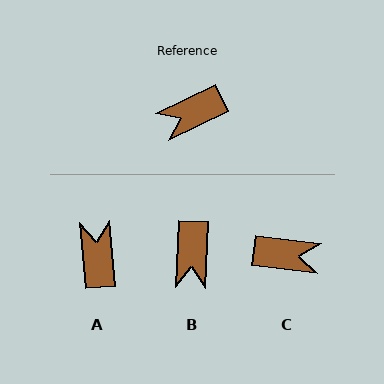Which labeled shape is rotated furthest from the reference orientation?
C, about 147 degrees away.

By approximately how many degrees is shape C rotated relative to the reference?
Approximately 147 degrees counter-clockwise.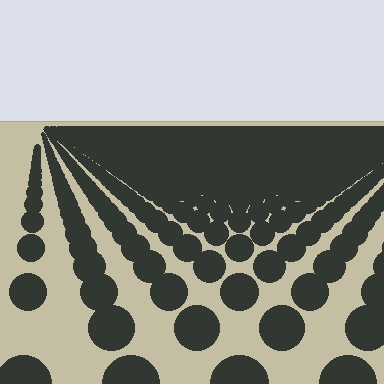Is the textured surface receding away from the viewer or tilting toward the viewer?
The surface is receding away from the viewer. Texture elements get smaller and denser toward the top.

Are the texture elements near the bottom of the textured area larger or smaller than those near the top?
Larger. Near the bottom, elements are closer to the viewer and appear at a bigger on-screen size.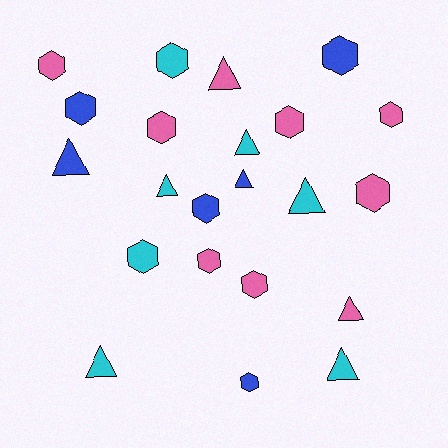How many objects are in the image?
There are 22 objects.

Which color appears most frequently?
Pink, with 9 objects.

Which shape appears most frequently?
Hexagon, with 13 objects.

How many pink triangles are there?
There are 2 pink triangles.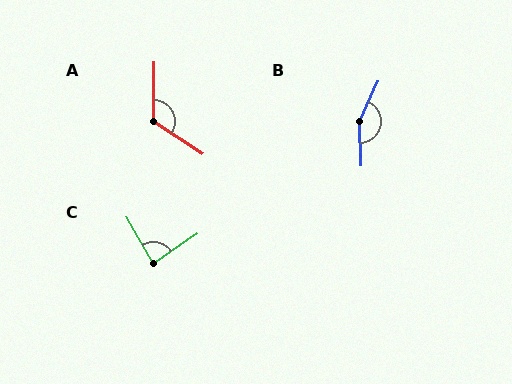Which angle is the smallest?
C, at approximately 85 degrees.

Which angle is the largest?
B, at approximately 153 degrees.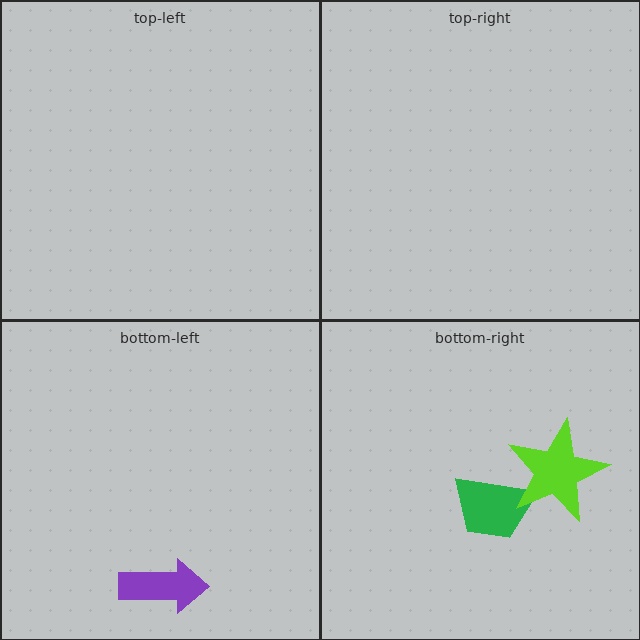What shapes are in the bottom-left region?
The purple arrow.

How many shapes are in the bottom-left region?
1.